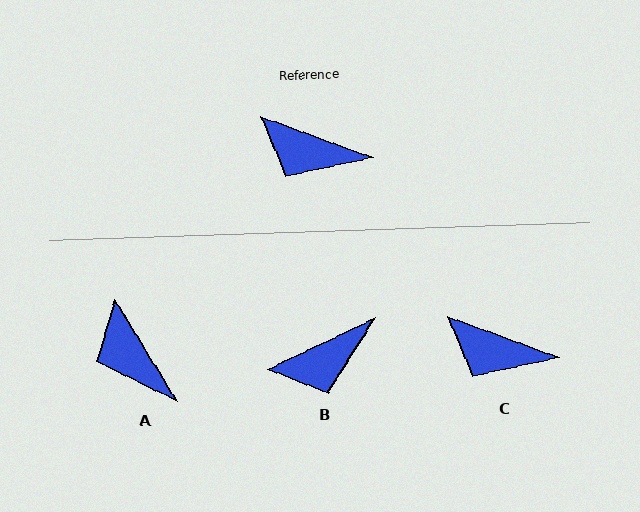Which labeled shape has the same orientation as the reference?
C.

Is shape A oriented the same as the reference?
No, it is off by about 39 degrees.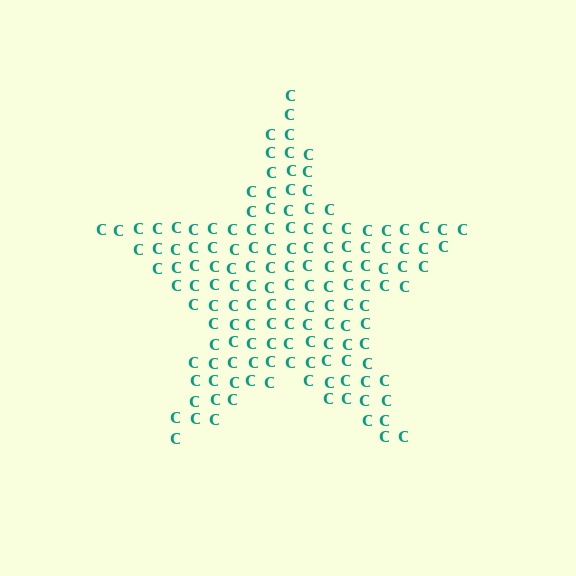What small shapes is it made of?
It is made of small letter C's.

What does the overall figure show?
The overall figure shows a star.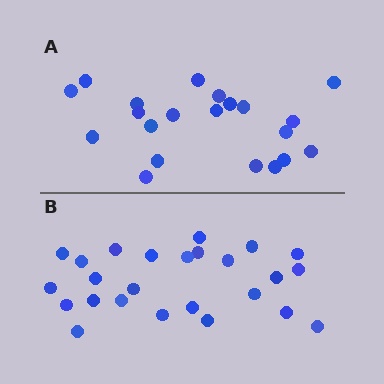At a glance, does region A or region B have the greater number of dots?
Region B (the bottom region) has more dots.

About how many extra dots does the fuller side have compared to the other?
Region B has about 4 more dots than region A.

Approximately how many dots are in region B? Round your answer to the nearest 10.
About 20 dots. (The exact count is 25, which rounds to 20.)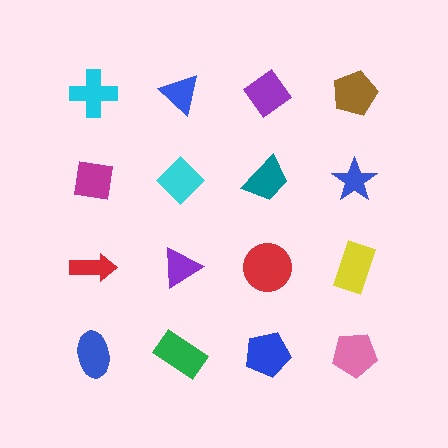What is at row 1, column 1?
A cyan cross.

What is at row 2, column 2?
A cyan diamond.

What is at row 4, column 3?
A blue pentagon.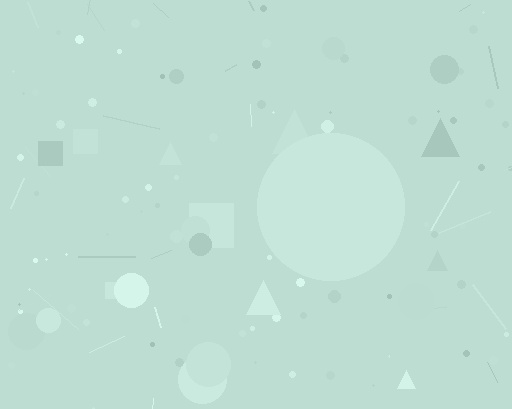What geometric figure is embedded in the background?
A circle is embedded in the background.